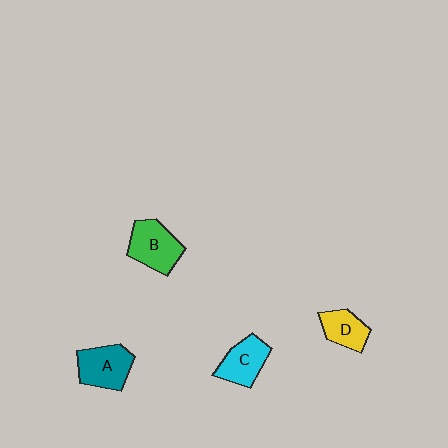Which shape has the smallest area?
Shape D (yellow).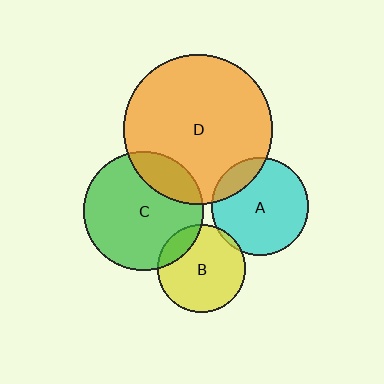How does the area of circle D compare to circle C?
Approximately 1.6 times.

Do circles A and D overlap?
Yes.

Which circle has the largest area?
Circle D (orange).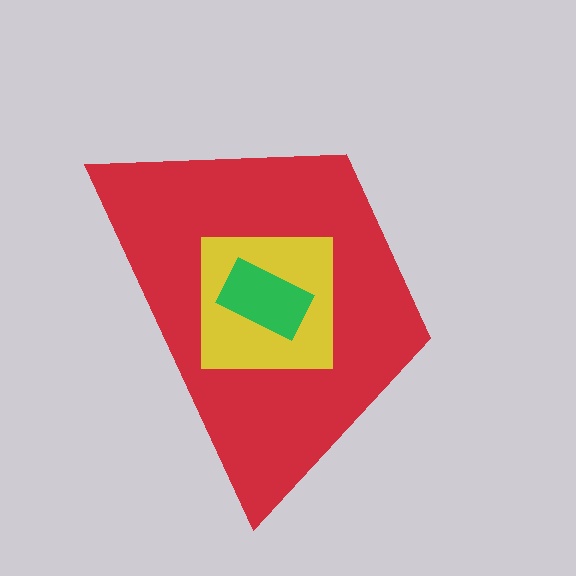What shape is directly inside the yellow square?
The green rectangle.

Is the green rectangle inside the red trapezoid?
Yes.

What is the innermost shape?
The green rectangle.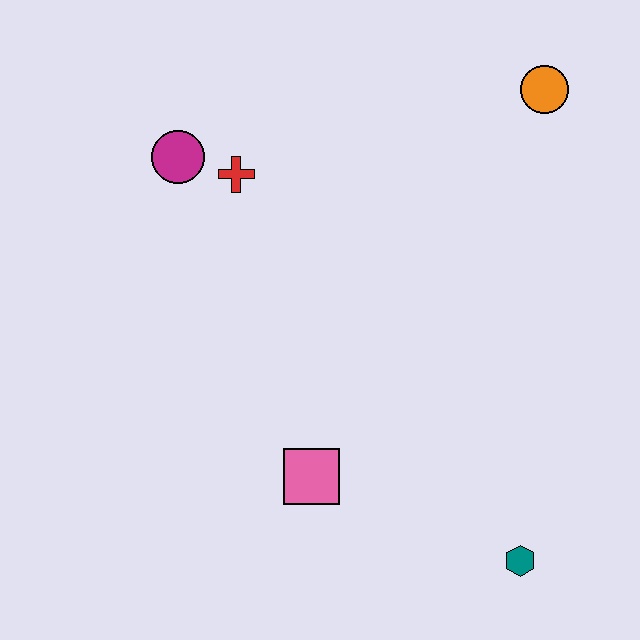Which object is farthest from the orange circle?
The teal hexagon is farthest from the orange circle.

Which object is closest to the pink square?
The teal hexagon is closest to the pink square.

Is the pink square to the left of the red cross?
No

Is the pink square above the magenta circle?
No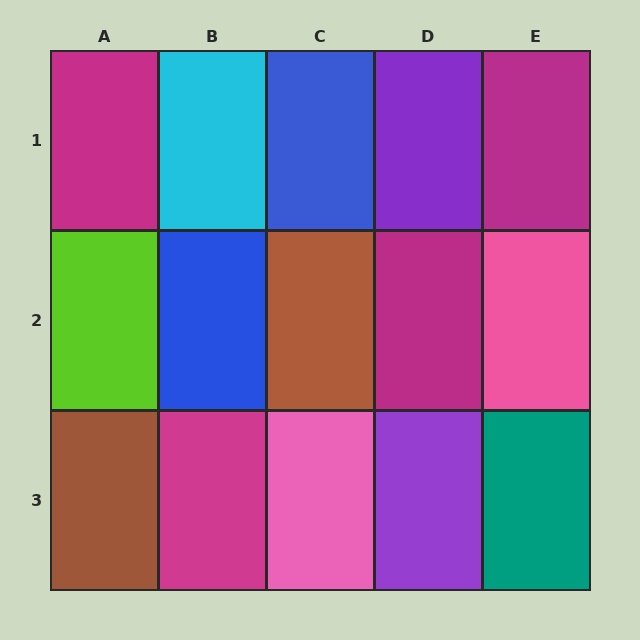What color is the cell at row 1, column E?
Magenta.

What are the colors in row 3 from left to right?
Brown, magenta, pink, purple, teal.